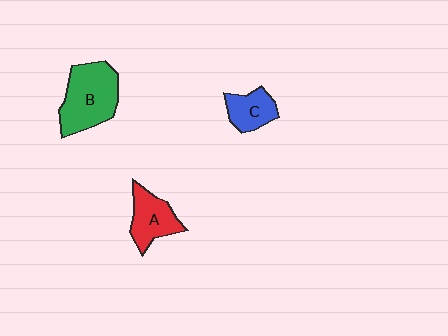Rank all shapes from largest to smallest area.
From largest to smallest: B (green), A (red), C (blue).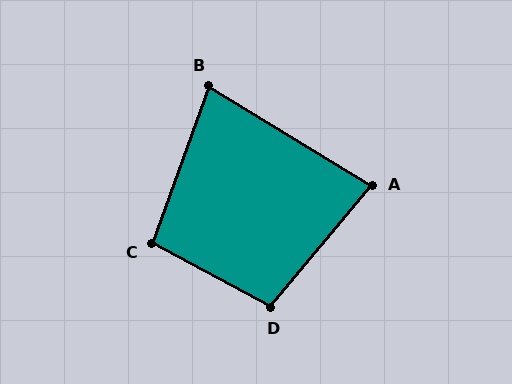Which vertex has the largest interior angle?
D, at approximately 101 degrees.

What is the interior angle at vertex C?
Approximately 98 degrees (obtuse).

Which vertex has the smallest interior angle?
B, at approximately 79 degrees.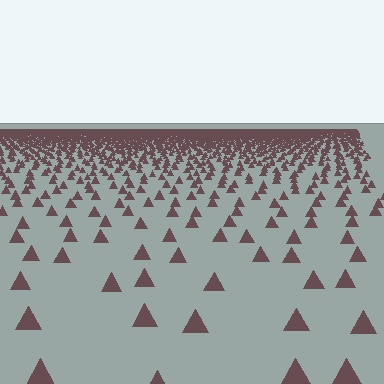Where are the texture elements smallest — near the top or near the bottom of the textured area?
Near the top.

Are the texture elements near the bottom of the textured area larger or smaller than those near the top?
Larger. Near the bottom, elements are closer to the viewer and appear at a bigger on-screen size.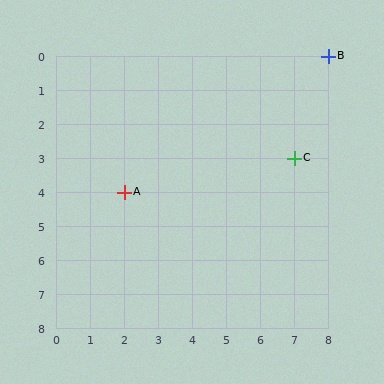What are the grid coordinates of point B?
Point B is at grid coordinates (8, 0).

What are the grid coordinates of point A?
Point A is at grid coordinates (2, 4).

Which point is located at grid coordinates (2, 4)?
Point A is at (2, 4).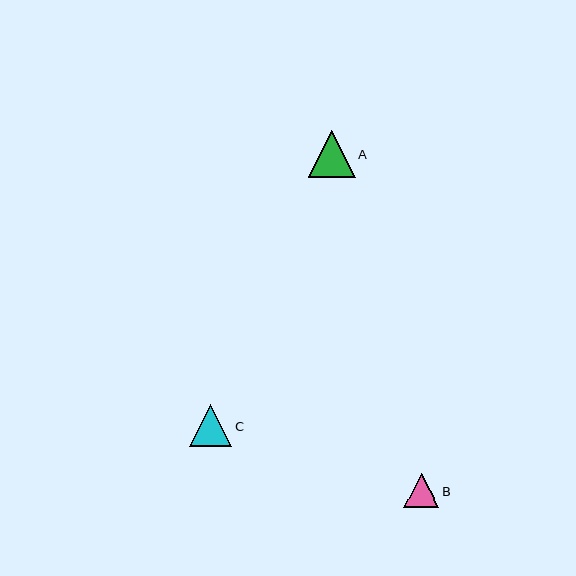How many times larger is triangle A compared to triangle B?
Triangle A is approximately 1.4 times the size of triangle B.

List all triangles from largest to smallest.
From largest to smallest: A, C, B.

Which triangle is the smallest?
Triangle B is the smallest with a size of approximately 34 pixels.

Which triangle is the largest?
Triangle A is the largest with a size of approximately 47 pixels.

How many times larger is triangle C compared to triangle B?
Triangle C is approximately 1.2 times the size of triangle B.